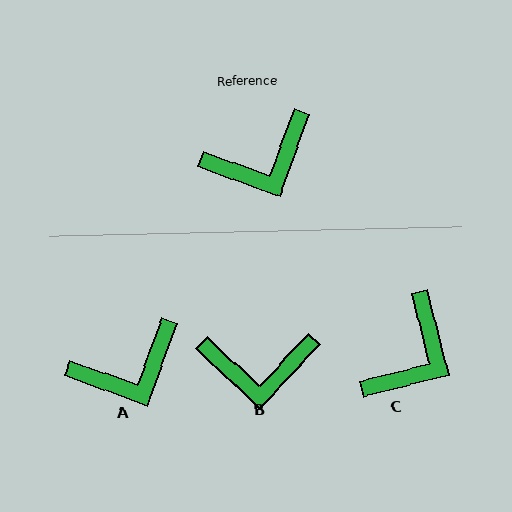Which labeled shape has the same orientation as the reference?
A.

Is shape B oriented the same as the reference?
No, it is off by about 23 degrees.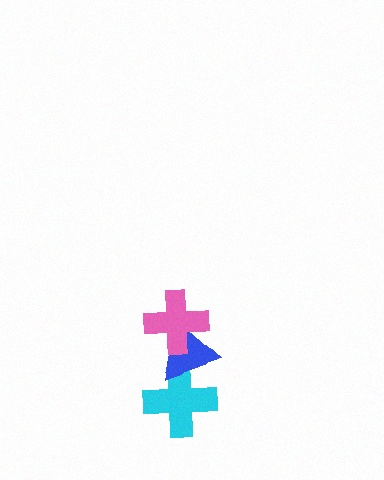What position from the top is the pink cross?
The pink cross is 1st from the top.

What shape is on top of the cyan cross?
The blue triangle is on top of the cyan cross.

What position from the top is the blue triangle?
The blue triangle is 2nd from the top.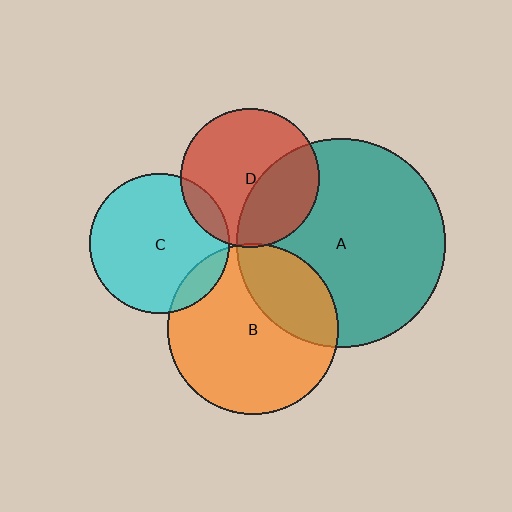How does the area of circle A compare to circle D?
Approximately 2.3 times.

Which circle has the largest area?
Circle A (teal).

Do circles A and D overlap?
Yes.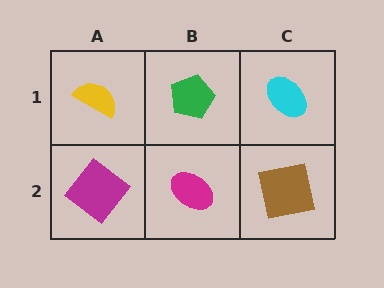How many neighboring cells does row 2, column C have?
2.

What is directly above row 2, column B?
A green pentagon.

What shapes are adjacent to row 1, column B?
A magenta ellipse (row 2, column B), a yellow semicircle (row 1, column A), a cyan ellipse (row 1, column C).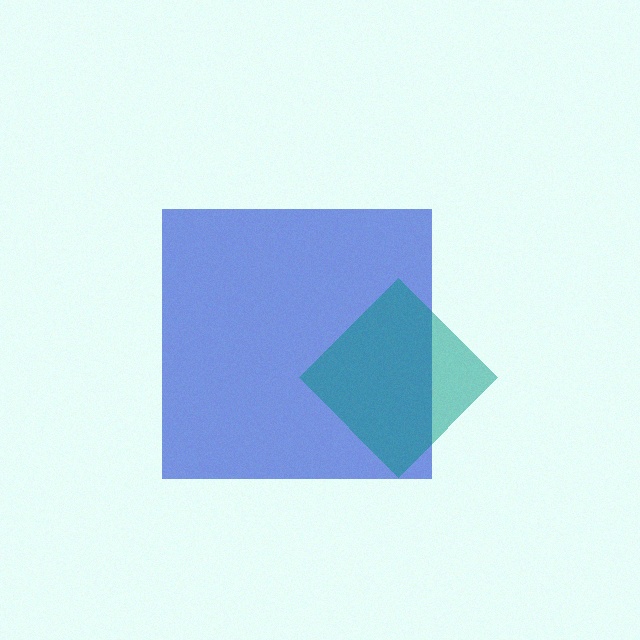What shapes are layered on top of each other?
The layered shapes are: a blue square, a teal diamond.